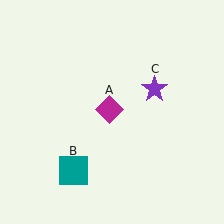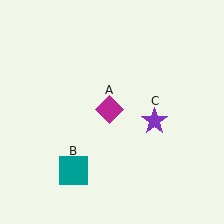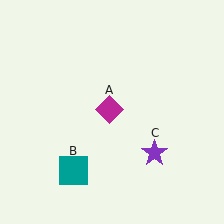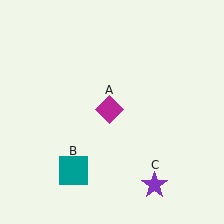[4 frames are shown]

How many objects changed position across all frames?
1 object changed position: purple star (object C).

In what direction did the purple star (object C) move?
The purple star (object C) moved down.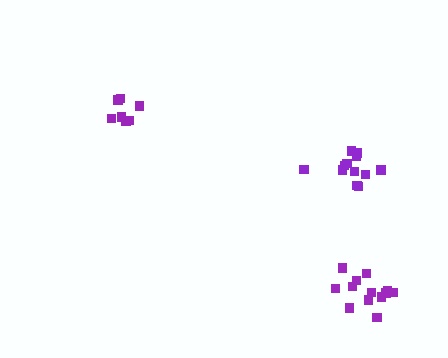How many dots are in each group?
Group 1: 8 dots, Group 2: 12 dots, Group 3: 13 dots (33 total).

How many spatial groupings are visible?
There are 3 spatial groupings.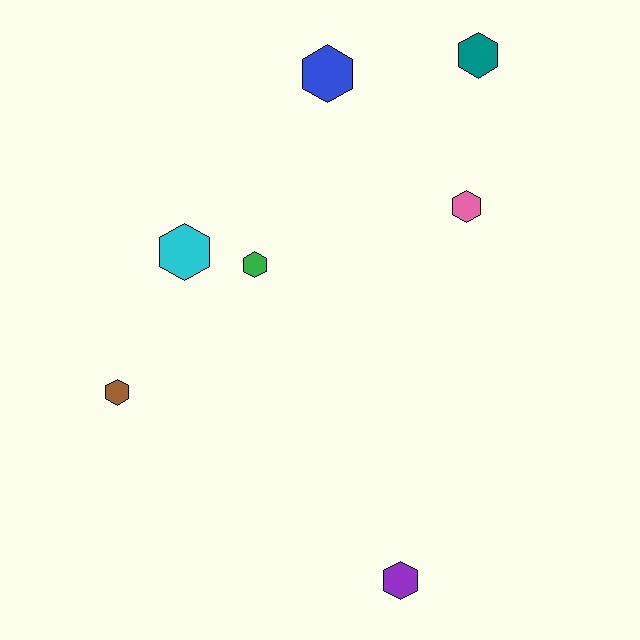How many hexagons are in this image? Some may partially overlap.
There are 7 hexagons.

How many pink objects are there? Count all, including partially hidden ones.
There is 1 pink object.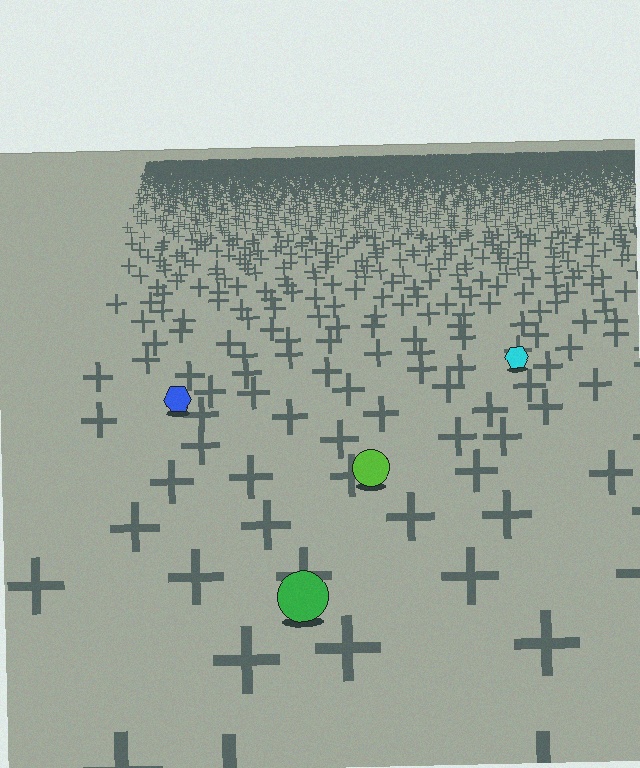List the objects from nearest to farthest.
From nearest to farthest: the green circle, the lime circle, the blue hexagon, the cyan hexagon.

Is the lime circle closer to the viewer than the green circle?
No. The green circle is closer — you can tell from the texture gradient: the ground texture is coarser near it.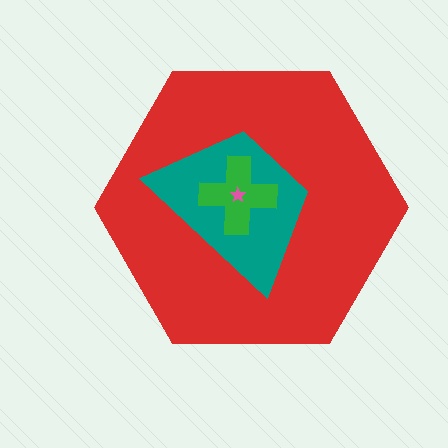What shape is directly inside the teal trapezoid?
The green cross.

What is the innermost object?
The pink star.